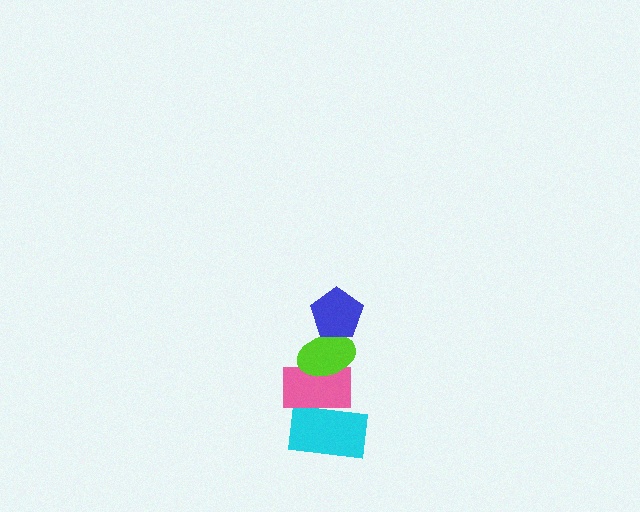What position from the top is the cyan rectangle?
The cyan rectangle is 4th from the top.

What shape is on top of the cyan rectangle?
The pink rectangle is on top of the cyan rectangle.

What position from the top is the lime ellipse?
The lime ellipse is 2nd from the top.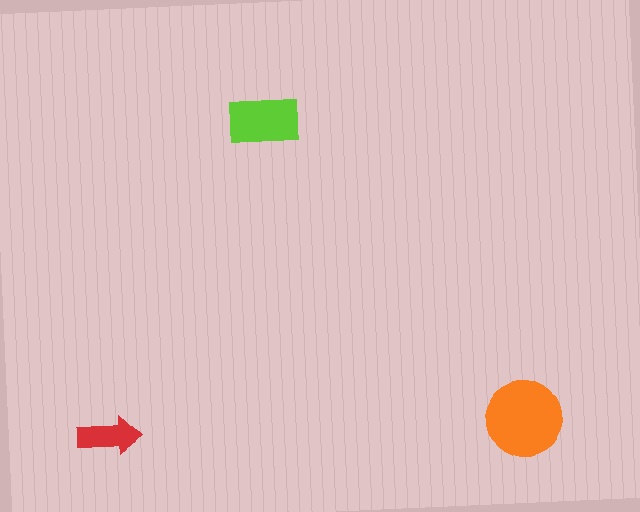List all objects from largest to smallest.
The orange circle, the lime rectangle, the red arrow.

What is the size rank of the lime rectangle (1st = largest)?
2nd.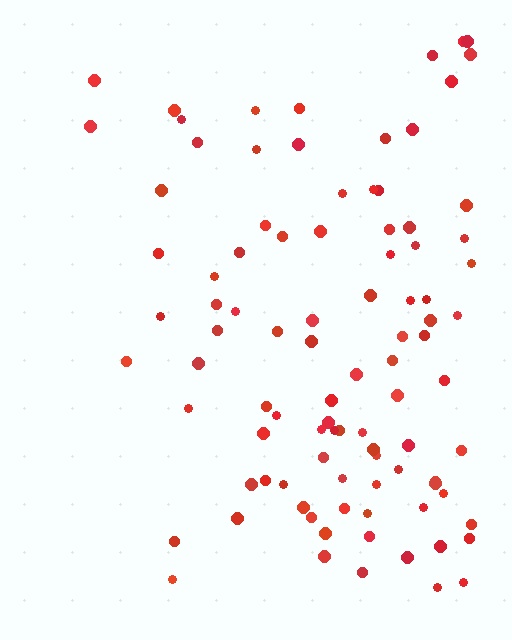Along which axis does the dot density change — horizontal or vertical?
Horizontal.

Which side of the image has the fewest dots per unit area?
The left.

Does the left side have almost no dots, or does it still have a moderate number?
Still a moderate number, just noticeably fewer than the right.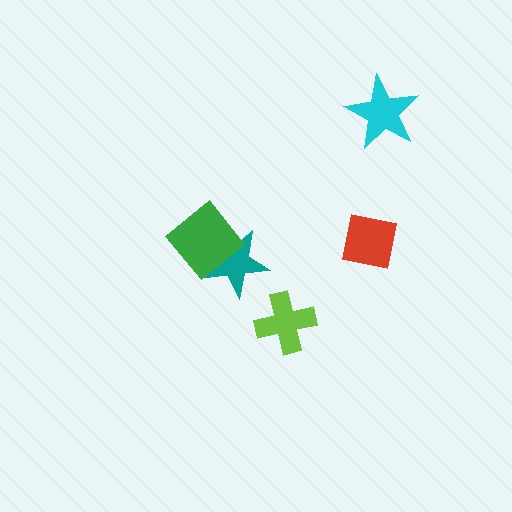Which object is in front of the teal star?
The green diamond is in front of the teal star.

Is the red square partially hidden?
No, no other shape covers it.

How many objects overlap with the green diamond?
1 object overlaps with the green diamond.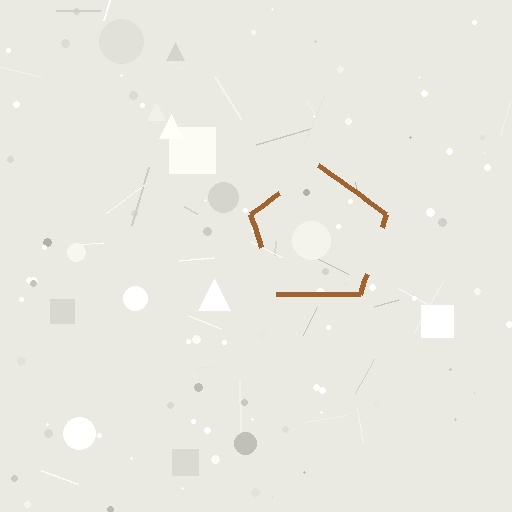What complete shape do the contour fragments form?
The contour fragments form a pentagon.